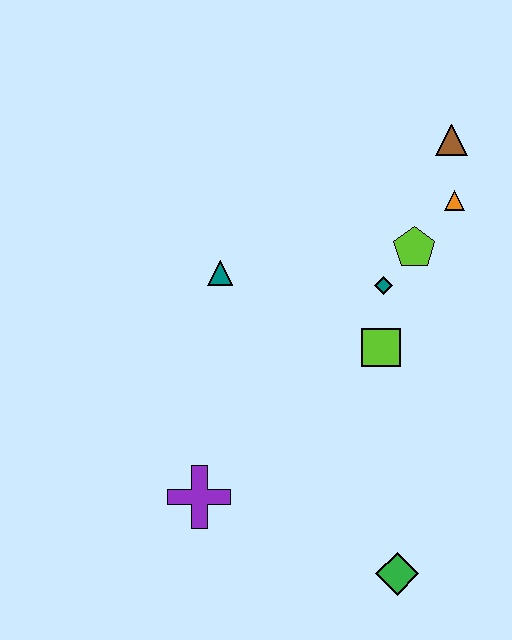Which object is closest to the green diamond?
The purple cross is closest to the green diamond.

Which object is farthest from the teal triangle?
The green diamond is farthest from the teal triangle.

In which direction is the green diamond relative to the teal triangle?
The green diamond is below the teal triangle.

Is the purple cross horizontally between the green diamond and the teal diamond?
No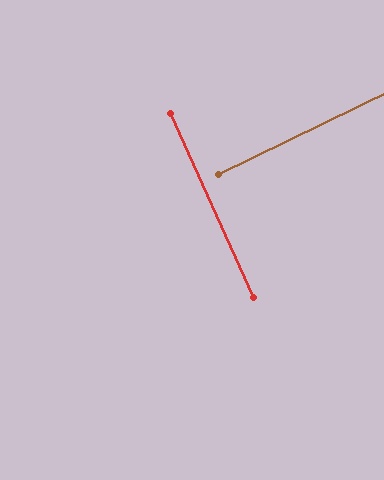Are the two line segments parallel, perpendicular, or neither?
Perpendicular — they meet at approximately 89°.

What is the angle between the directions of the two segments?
Approximately 89 degrees.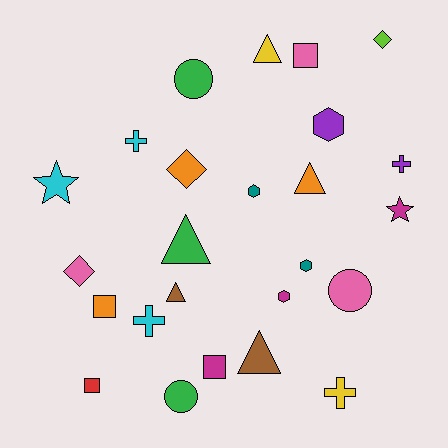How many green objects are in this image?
There are 3 green objects.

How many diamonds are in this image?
There are 3 diamonds.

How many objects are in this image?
There are 25 objects.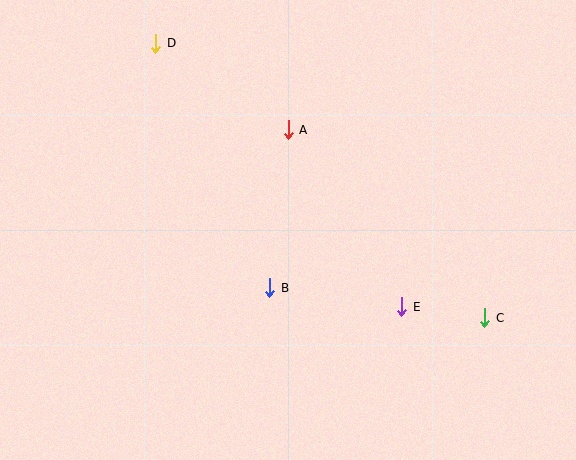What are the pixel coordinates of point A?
Point A is at (288, 130).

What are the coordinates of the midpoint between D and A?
The midpoint between D and A is at (222, 86).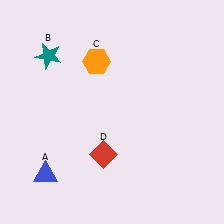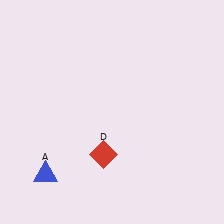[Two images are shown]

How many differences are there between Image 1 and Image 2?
There are 2 differences between the two images.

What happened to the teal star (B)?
The teal star (B) was removed in Image 2. It was in the top-left area of Image 1.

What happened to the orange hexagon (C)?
The orange hexagon (C) was removed in Image 2. It was in the top-left area of Image 1.